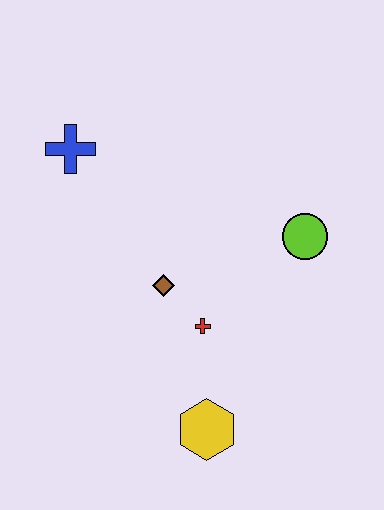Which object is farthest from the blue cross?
The yellow hexagon is farthest from the blue cross.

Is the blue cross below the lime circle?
No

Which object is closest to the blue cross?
The brown diamond is closest to the blue cross.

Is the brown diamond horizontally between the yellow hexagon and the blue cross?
Yes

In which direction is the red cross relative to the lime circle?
The red cross is to the left of the lime circle.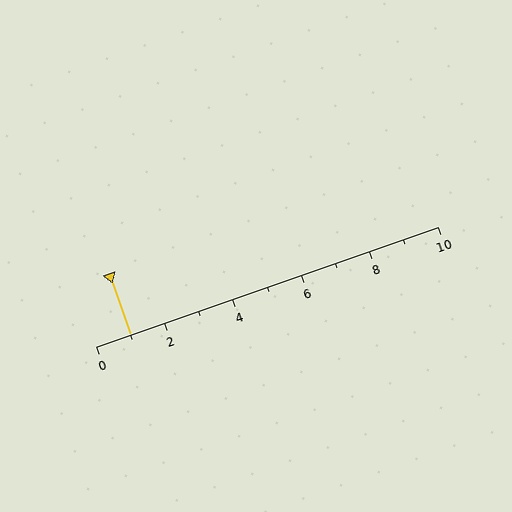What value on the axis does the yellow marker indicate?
The marker indicates approximately 1.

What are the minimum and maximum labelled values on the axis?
The axis runs from 0 to 10.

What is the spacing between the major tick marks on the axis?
The major ticks are spaced 2 apart.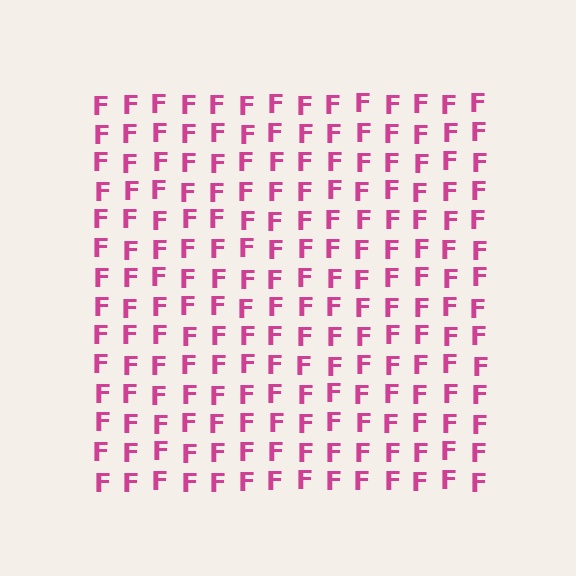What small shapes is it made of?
It is made of small letter F's.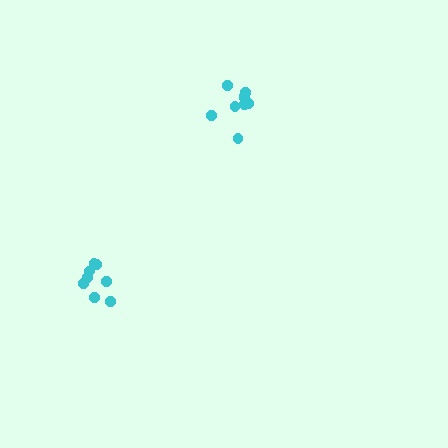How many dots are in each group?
Group 1: 8 dots, Group 2: 9 dots (17 total).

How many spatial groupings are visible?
There are 2 spatial groupings.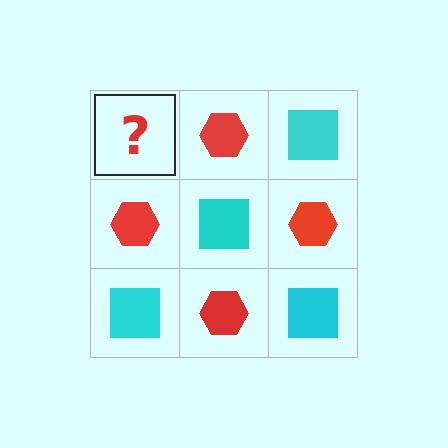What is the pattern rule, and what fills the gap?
The rule is that it alternates cyan square and red hexagon in a checkerboard pattern. The gap should be filled with a cyan square.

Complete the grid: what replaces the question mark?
The question mark should be replaced with a cyan square.